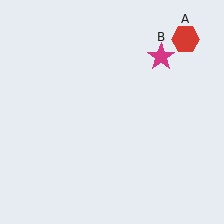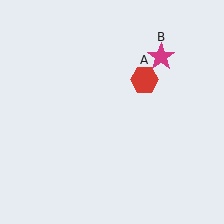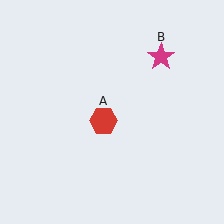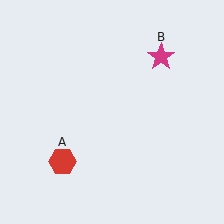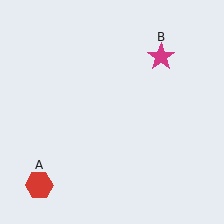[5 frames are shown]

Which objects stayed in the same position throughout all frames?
Magenta star (object B) remained stationary.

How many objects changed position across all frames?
1 object changed position: red hexagon (object A).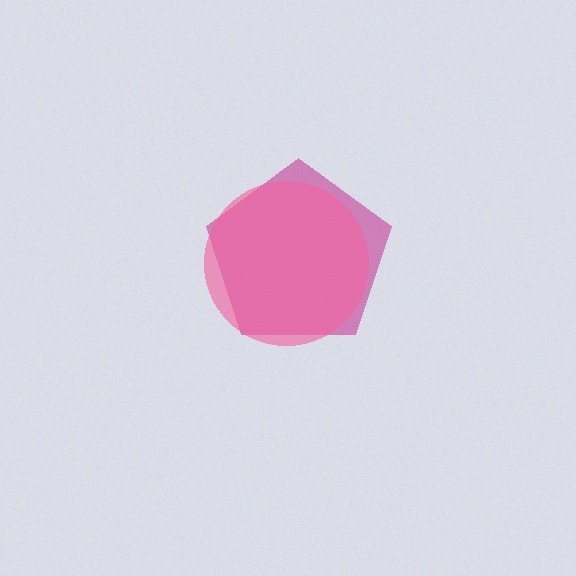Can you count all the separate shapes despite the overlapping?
Yes, there are 2 separate shapes.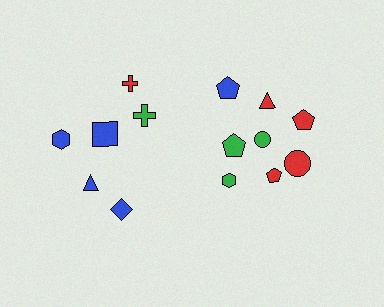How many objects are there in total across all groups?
There are 14 objects.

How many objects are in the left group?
There are 6 objects.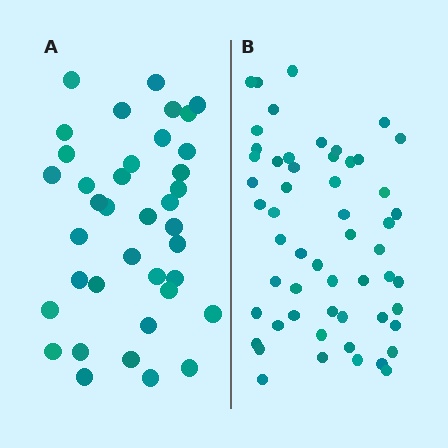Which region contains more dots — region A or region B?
Region B (the right region) has more dots.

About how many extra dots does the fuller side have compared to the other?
Region B has approximately 15 more dots than region A.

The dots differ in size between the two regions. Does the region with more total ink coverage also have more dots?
No. Region A has more total ink coverage because its dots are larger, but region B actually contains more individual dots. Total area can be misleading — the number of items is what matters here.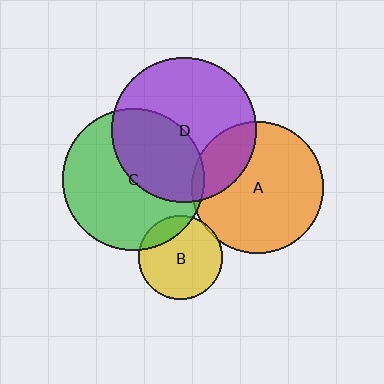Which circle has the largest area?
Circle D (purple).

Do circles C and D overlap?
Yes.